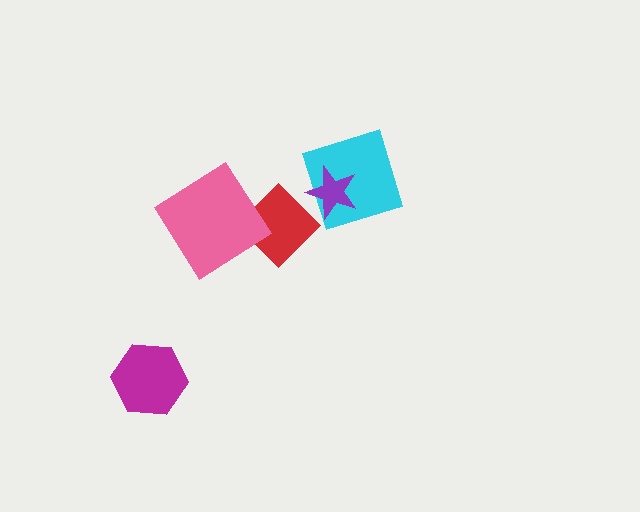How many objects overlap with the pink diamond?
1 object overlaps with the pink diamond.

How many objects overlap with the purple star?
1 object overlaps with the purple star.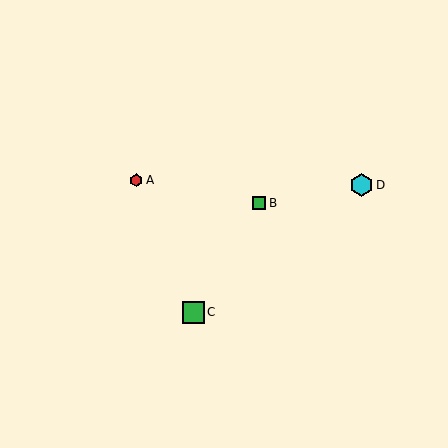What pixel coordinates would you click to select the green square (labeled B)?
Click at (259, 203) to select the green square B.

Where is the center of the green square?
The center of the green square is at (259, 203).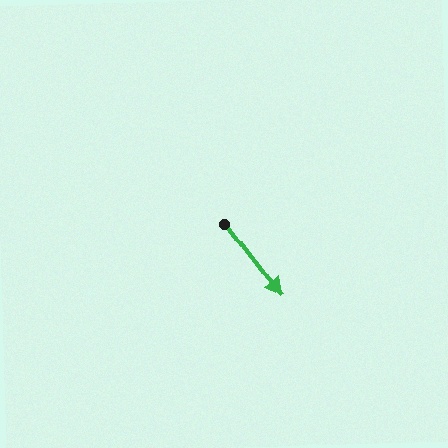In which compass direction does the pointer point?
Southeast.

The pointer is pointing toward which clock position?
Roughly 5 o'clock.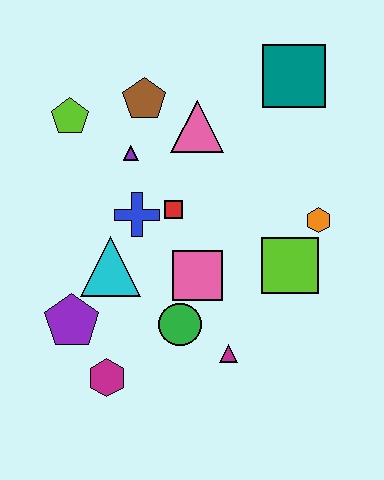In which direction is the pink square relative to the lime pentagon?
The pink square is below the lime pentagon.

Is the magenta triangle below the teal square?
Yes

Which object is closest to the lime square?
The orange hexagon is closest to the lime square.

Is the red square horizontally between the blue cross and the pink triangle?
Yes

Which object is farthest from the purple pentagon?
The teal square is farthest from the purple pentagon.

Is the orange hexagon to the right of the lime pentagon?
Yes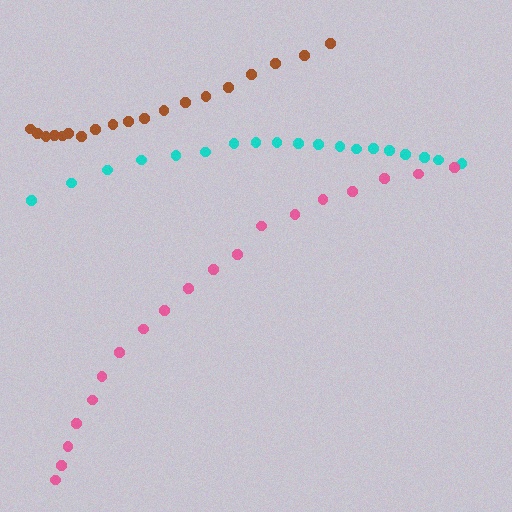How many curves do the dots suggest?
There are 3 distinct paths.